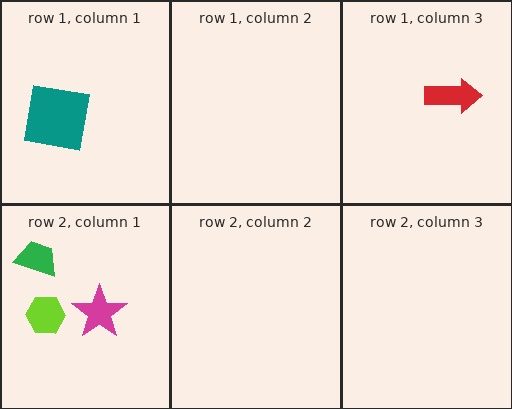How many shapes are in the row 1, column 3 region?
1.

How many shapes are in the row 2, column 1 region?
3.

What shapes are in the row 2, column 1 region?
The green trapezoid, the lime hexagon, the magenta star.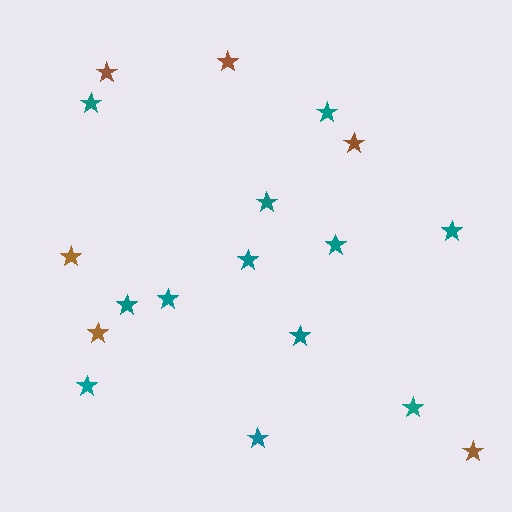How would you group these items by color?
There are 2 groups: one group of brown stars (6) and one group of teal stars (12).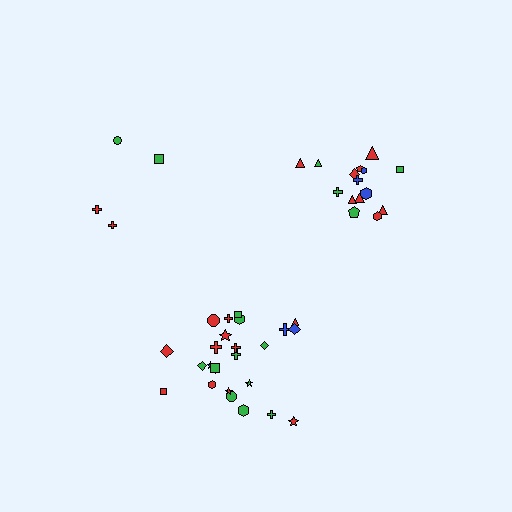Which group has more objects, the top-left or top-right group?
The top-right group.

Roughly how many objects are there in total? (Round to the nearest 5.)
Roughly 45 objects in total.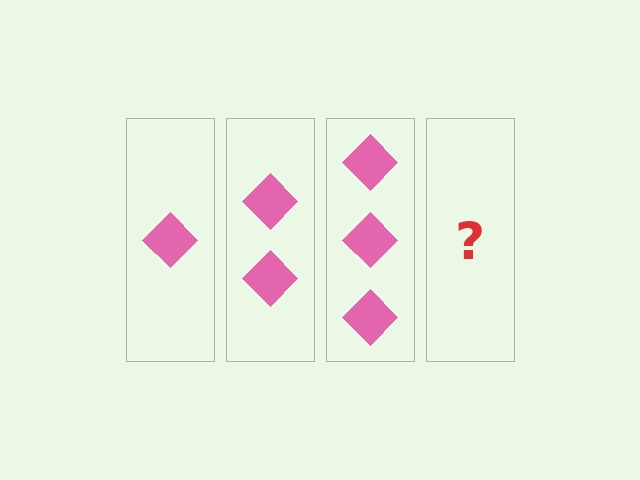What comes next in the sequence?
The next element should be 4 diamonds.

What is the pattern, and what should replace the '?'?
The pattern is that each step adds one more diamond. The '?' should be 4 diamonds.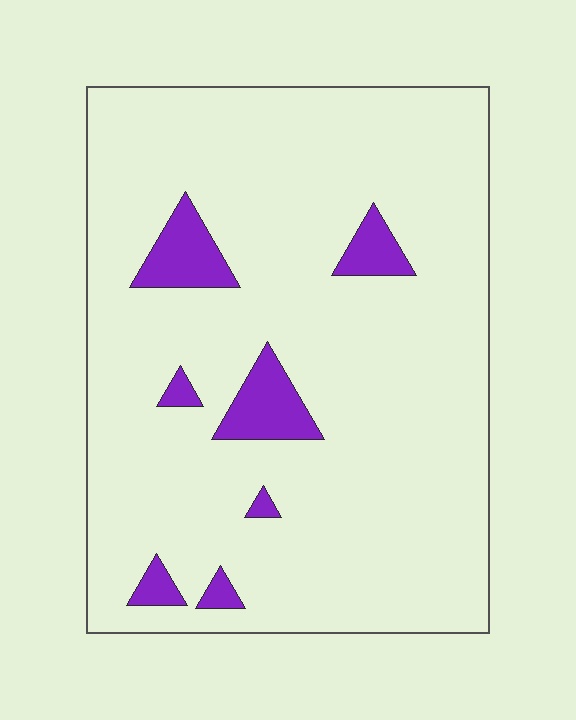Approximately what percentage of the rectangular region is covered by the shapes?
Approximately 10%.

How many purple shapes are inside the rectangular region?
7.